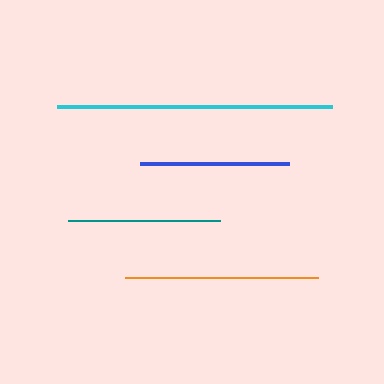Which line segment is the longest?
The cyan line is the longest at approximately 275 pixels.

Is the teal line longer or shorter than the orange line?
The orange line is longer than the teal line.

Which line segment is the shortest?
The blue line is the shortest at approximately 150 pixels.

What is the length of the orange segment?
The orange segment is approximately 193 pixels long.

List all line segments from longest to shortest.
From longest to shortest: cyan, orange, teal, blue.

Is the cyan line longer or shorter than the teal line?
The cyan line is longer than the teal line.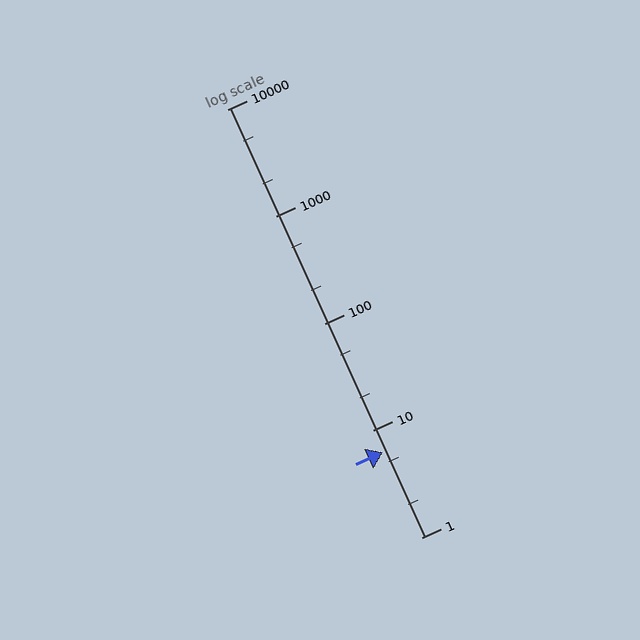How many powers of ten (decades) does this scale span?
The scale spans 4 decades, from 1 to 10000.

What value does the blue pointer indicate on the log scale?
The pointer indicates approximately 6.2.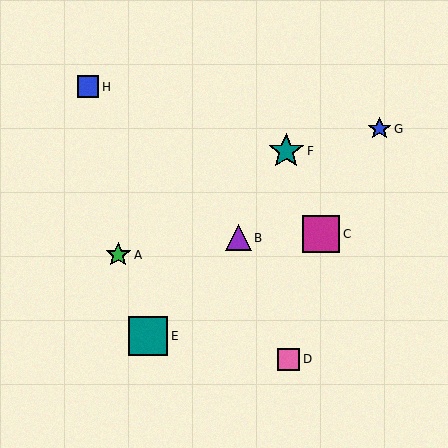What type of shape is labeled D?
Shape D is a pink square.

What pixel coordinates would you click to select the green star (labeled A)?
Click at (118, 255) to select the green star A.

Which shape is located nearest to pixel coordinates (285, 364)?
The pink square (labeled D) at (289, 359) is nearest to that location.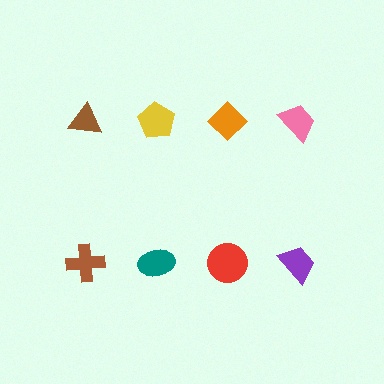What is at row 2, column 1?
A brown cross.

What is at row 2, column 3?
A red circle.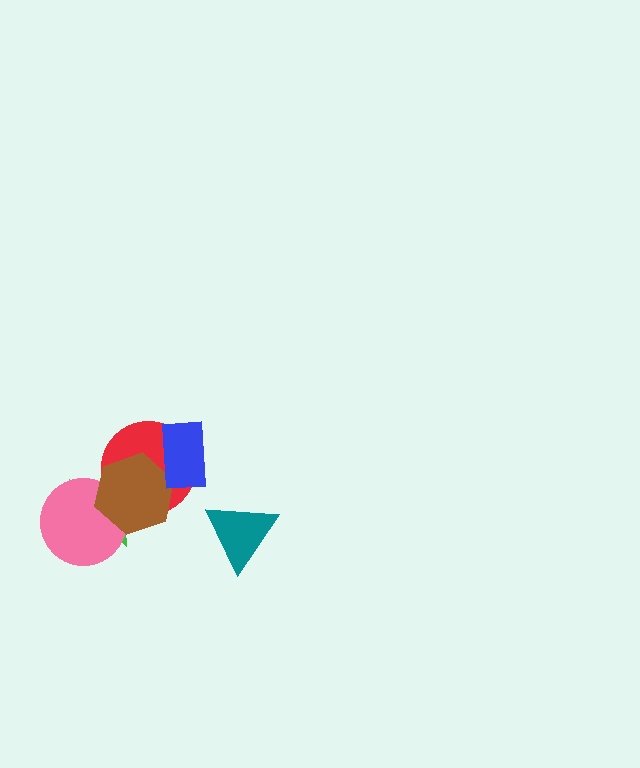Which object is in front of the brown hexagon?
The blue rectangle is in front of the brown hexagon.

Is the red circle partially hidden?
Yes, it is partially covered by another shape.